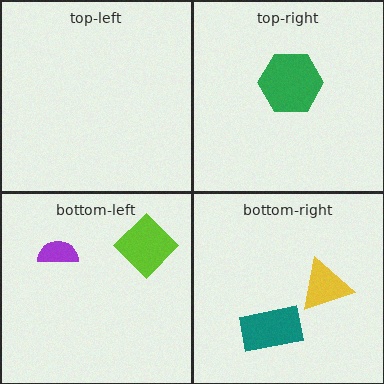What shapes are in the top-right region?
The green hexagon.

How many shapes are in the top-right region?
1.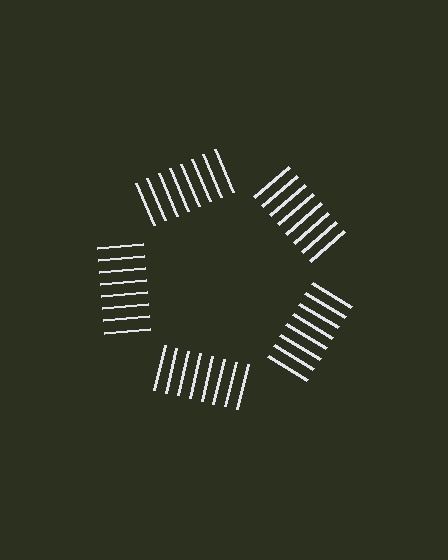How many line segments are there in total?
40 — 8 along each of the 5 edges.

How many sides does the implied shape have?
5 sides — the line-ends trace a pentagon.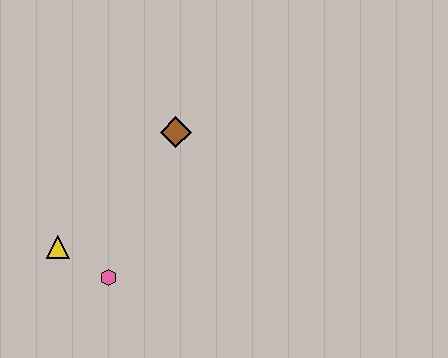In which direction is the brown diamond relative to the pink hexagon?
The brown diamond is above the pink hexagon.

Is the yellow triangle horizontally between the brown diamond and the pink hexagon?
No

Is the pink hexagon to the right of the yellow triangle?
Yes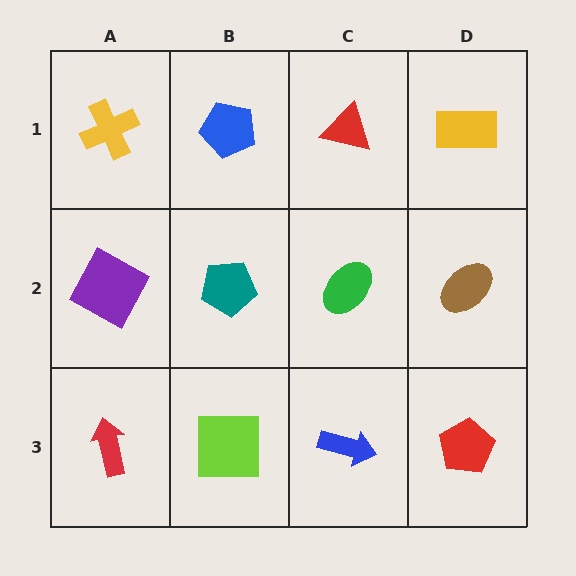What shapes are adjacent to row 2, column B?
A blue pentagon (row 1, column B), a lime square (row 3, column B), a purple square (row 2, column A), a green ellipse (row 2, column C).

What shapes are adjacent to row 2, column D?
A yellow rectangle (row 1, column D), a red pentagon (row 3, column D), a green ellipse (row 2, column C).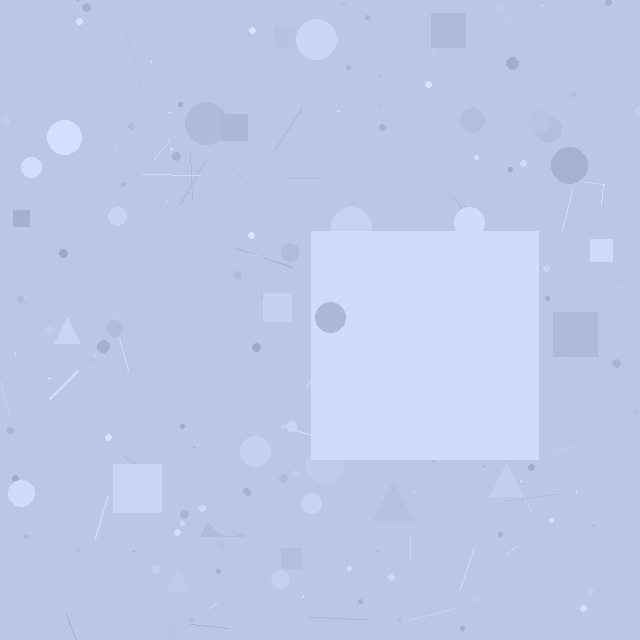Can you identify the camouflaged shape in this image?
The camouflaged shape is a square.